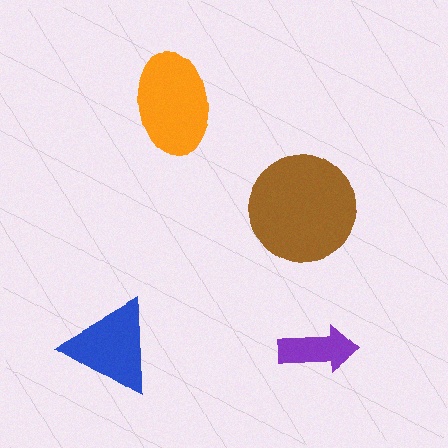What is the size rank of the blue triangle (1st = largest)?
3rd.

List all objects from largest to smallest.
The brown circle, the orange ellipse, the blue triangle, the purple arrow.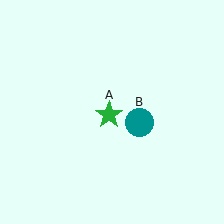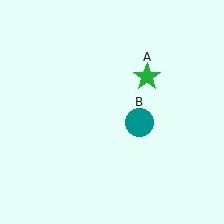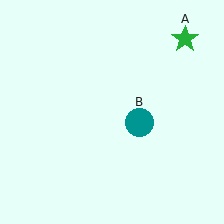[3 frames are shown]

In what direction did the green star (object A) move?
The green star (object A) moved up and to the right.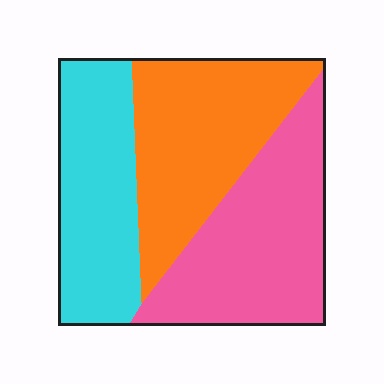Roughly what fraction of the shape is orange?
Orange covers 34% of the shape.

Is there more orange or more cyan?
Orange.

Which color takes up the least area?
Cyan, at roughly 30%.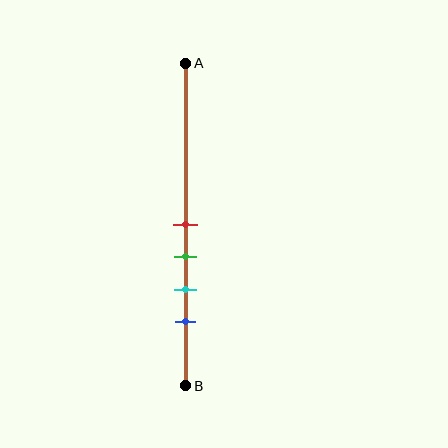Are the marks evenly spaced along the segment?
Yes, the marks are approximately evenly spaced.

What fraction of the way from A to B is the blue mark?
The blue mark is approximately 80% (0.8) of the way from A to B.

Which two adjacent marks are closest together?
The red and green marks are the closest adjacent pair.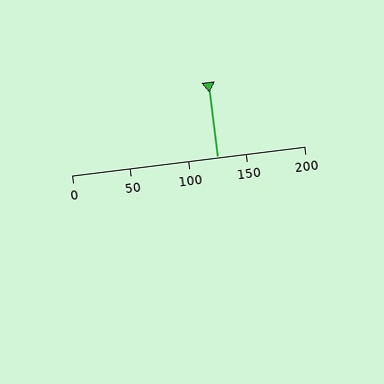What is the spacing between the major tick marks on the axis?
The major ticks are spaced 50 apart.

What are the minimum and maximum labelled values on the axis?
The axis runs from 0 to 200.